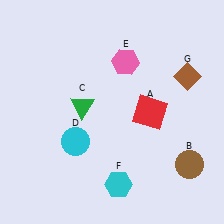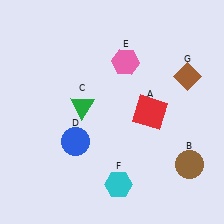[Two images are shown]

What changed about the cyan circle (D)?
In Image 1, D is cyan. In Image 2, it changed to blue.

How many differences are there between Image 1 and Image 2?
There is 1 difference between the two images.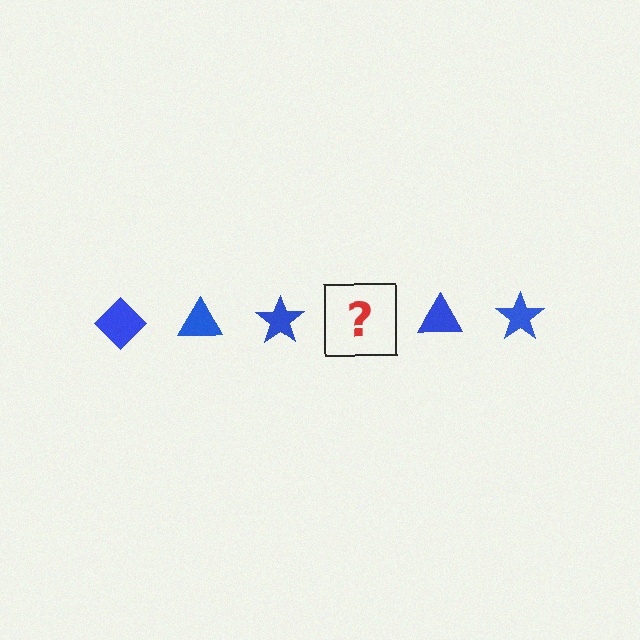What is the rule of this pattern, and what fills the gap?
The rule is that the pattern cycles through diamond, triangle, star shapes in blue. The gap should be filled with a blue diamond.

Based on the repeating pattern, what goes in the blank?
The blank should be a blue diamond.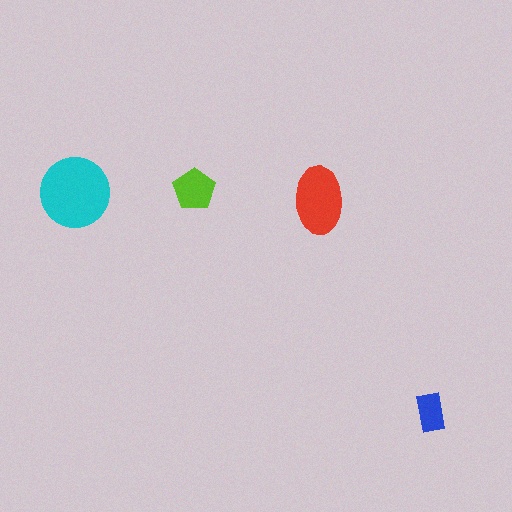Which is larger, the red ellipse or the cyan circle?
The cyan circle.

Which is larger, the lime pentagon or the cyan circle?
The cyan circle.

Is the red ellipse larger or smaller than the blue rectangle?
Larger.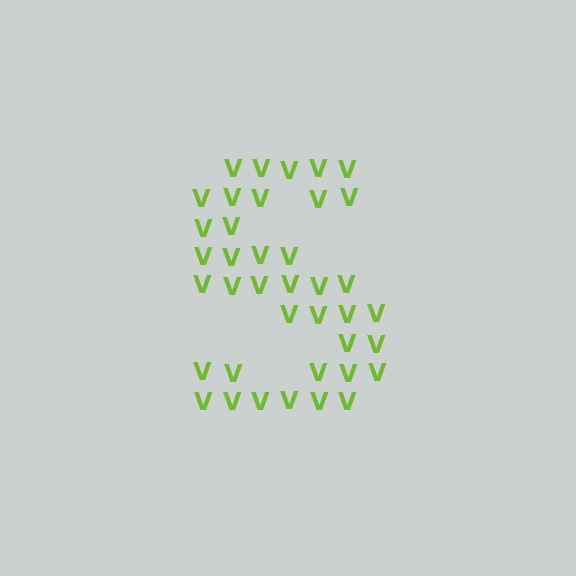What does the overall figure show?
The overall figure shows the letter S.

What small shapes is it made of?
It is made of small letter V's.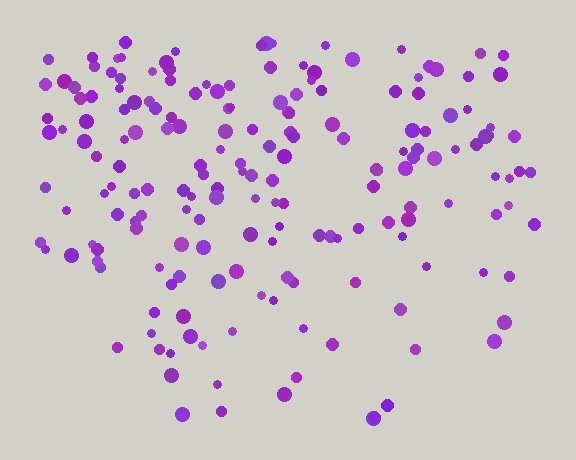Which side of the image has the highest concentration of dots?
The top.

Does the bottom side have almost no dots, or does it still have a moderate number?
Still a moderate number, just noticeably fewer than the top.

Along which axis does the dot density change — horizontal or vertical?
Vertical.